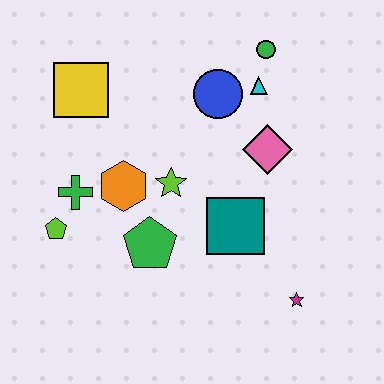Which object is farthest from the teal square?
The yellow square is farthest from the teal square.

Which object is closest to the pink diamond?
The cyan triangle is closest to the pink diamond.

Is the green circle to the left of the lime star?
No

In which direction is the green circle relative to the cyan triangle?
The green circle is above the cyan triangle.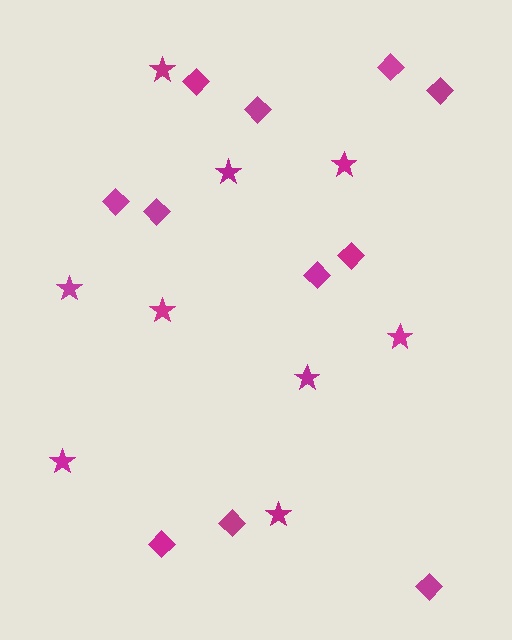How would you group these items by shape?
There are 2 groups: one group of stars (9) and one group of diamonds (11).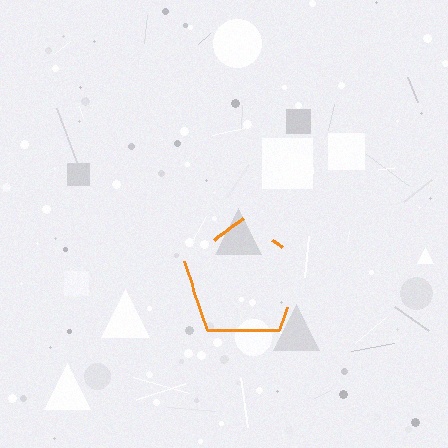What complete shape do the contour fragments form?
The contour fragments form a pentagon.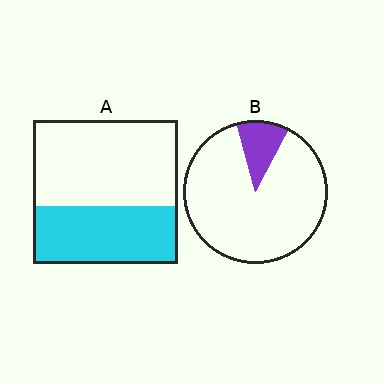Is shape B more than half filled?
No.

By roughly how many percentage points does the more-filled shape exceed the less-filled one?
By roughly 30 percentage points (A over B).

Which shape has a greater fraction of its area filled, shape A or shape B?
Shape A.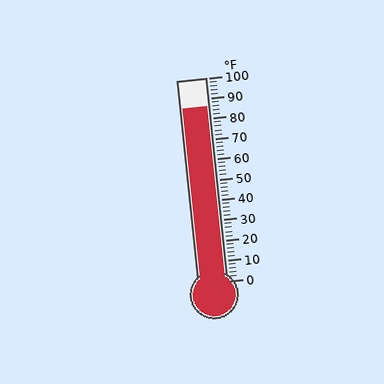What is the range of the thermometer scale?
The thermometer scale ranges from 0°F to 100°F.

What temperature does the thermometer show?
The thermometer shows approximately 86°F.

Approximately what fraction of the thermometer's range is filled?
The thermometer is filled to approximately 85% of its range.